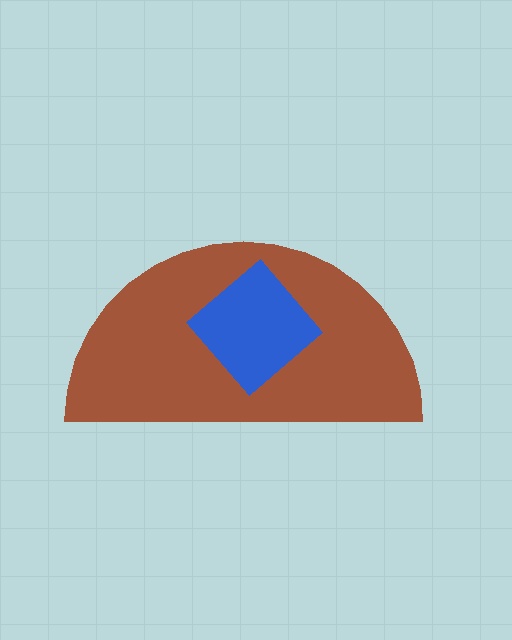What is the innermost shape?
The blue diamond.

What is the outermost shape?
The brown semicircle.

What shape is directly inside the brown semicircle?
The blue diamond.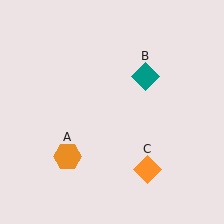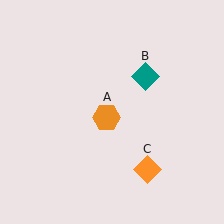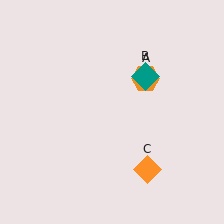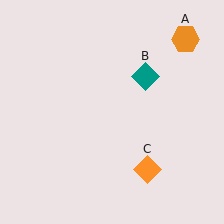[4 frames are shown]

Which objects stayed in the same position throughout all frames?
Teal diamond (object B) and orange diamond (object C) remained stationary.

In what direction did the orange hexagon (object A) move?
The orange hexagon (object A) moved up and to the right.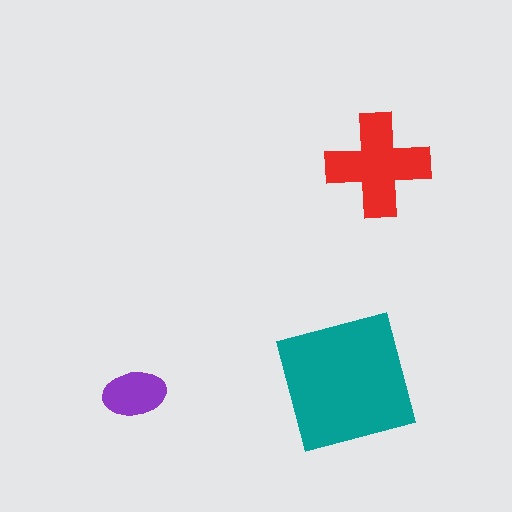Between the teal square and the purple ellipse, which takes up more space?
The teal square.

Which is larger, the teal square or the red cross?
The teal square.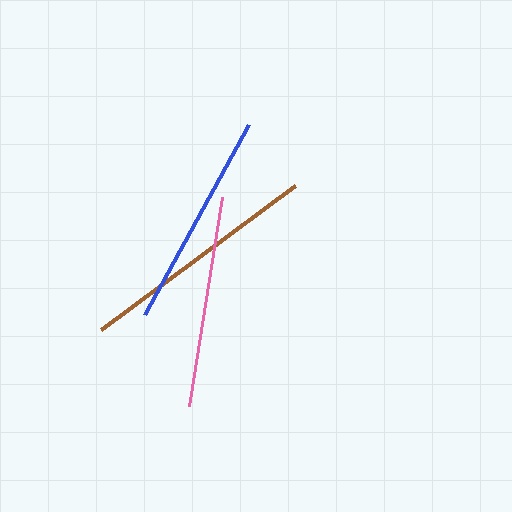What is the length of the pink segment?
The pink segment is approximately 211 pixels long.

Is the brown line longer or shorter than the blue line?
The brown line is longer than the blue line.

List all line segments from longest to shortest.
From longest to shortest: brown, blue, pink.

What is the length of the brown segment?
The brown segment is approximately 241 pixels long.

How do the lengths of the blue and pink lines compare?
The blue and pink lines are approximately the same length.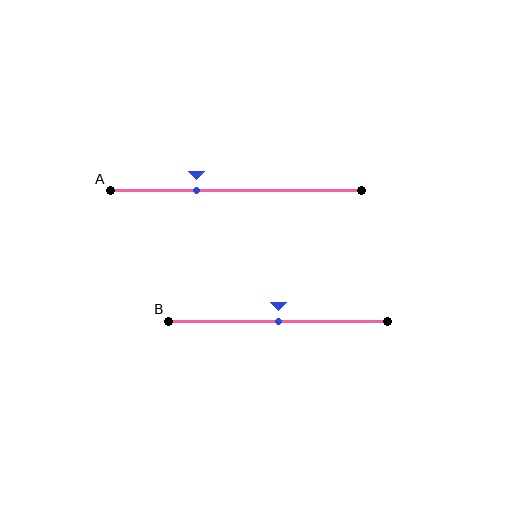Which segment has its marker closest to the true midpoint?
Segment B has its marker closest to the true midpoint.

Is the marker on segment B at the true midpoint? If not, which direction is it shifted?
Yes, the marker on segment B is at the true midpoint.